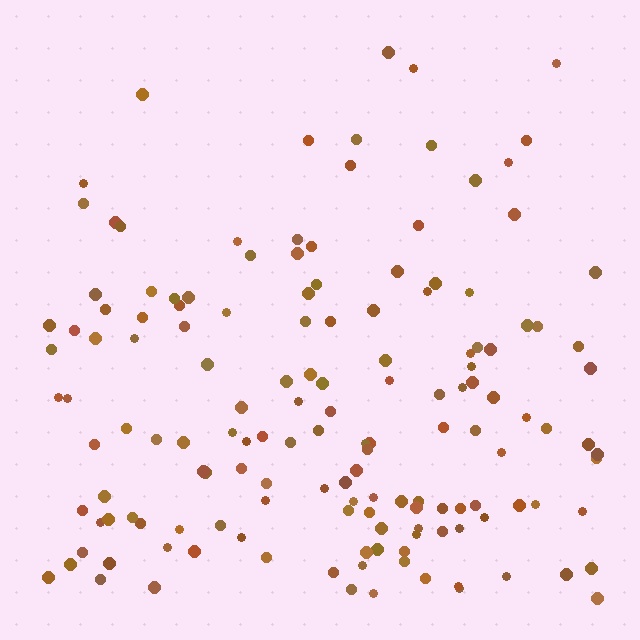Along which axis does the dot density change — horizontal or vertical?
Vertical.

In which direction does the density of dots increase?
From top to bottom, with the bottom side densest.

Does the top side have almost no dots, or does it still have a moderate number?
Still a moderate number, just noticeably fewer than the bottom.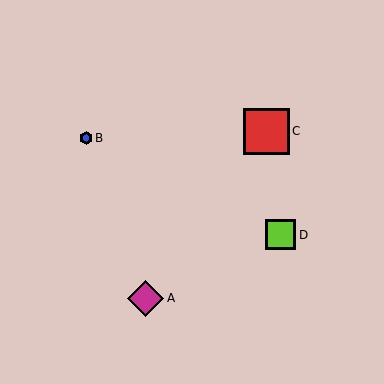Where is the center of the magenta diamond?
The center of the magenta diamond is at (146, 298).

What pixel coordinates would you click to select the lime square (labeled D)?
Click at (281, 235) to select the lime square D.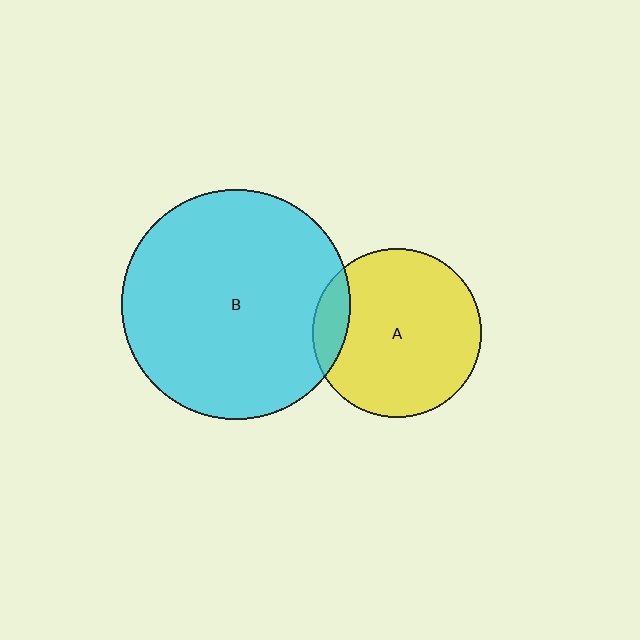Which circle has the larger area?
Circle B (cyan).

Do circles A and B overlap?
Yes.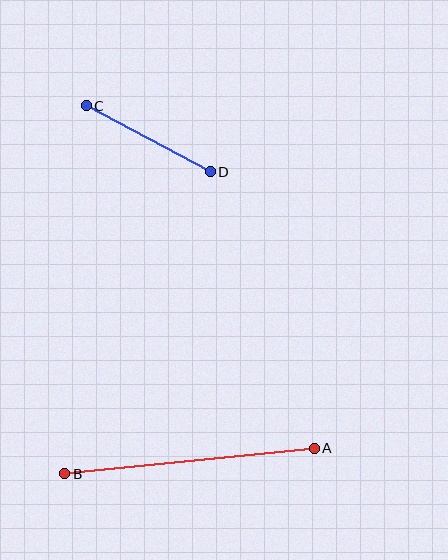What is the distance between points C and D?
The distance is approximately 141 pixels.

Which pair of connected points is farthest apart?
Points A and B are farthest apart.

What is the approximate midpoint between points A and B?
The midpoint is at approximately (189, 461) pixels.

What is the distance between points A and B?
The distance is approximately 251 pixels.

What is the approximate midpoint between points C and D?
The midpoint is at approximately (148, 139) pixels.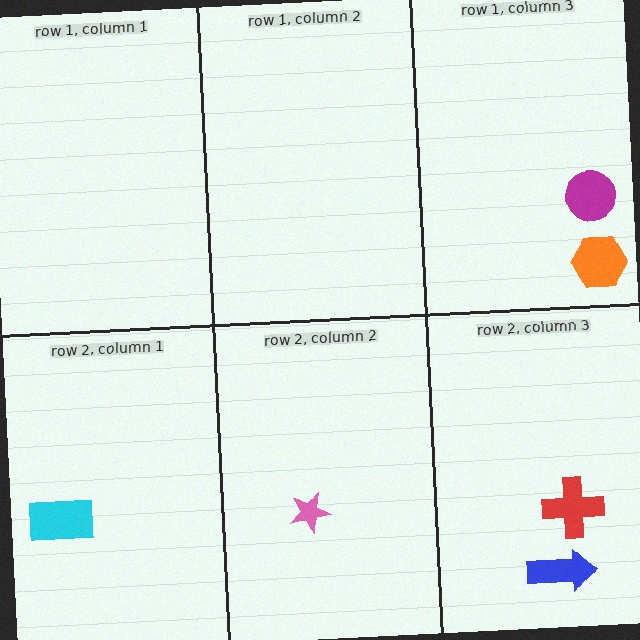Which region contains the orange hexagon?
The row 1, column 3 region.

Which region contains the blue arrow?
The row 2, column 3 region.